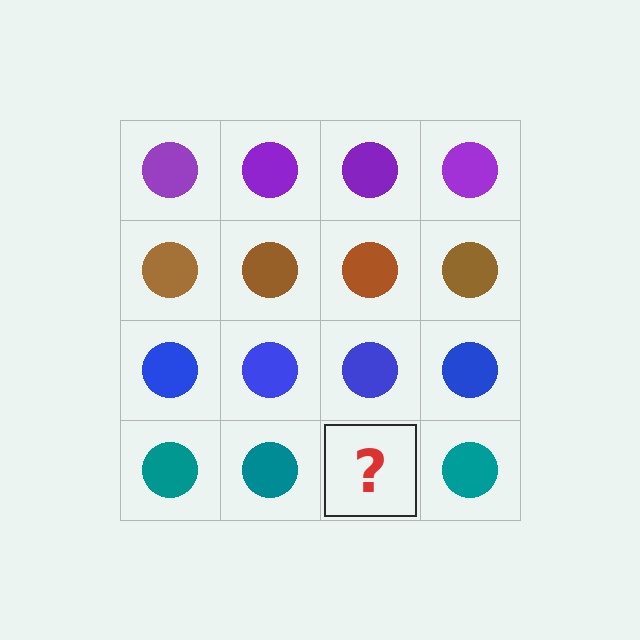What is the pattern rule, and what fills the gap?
The rule is that each row has a consistent color. The gap should be filled with a teal circle.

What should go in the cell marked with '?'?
The missing cell should contain a teal circle.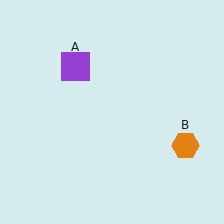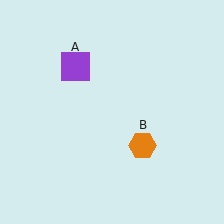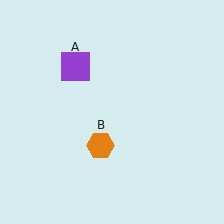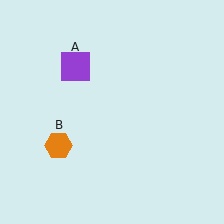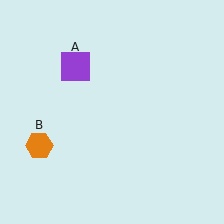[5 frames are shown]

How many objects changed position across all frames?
1 object changed position: orange hexagon (object B).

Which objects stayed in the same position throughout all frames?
Purple square (object A) remained stationary.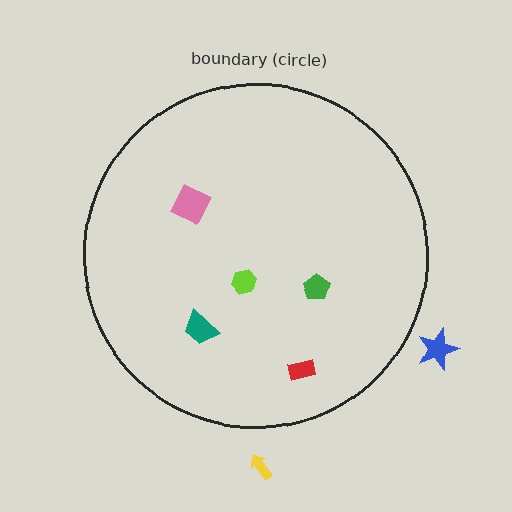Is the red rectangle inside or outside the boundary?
Inside.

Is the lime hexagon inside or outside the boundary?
Inside.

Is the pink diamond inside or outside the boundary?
Inside.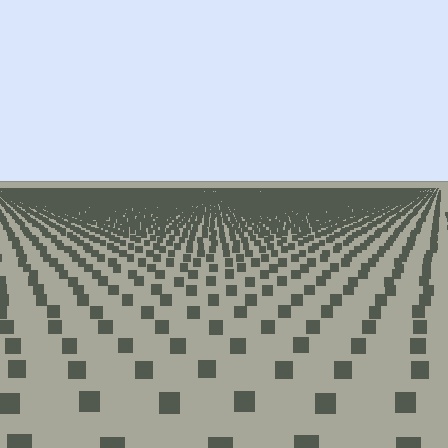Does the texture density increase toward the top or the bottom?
Density increases toward the top.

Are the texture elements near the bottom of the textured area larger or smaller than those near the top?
Larger. Near the bottom, elements are closer to the viewer and appear at a bigger on-screen size.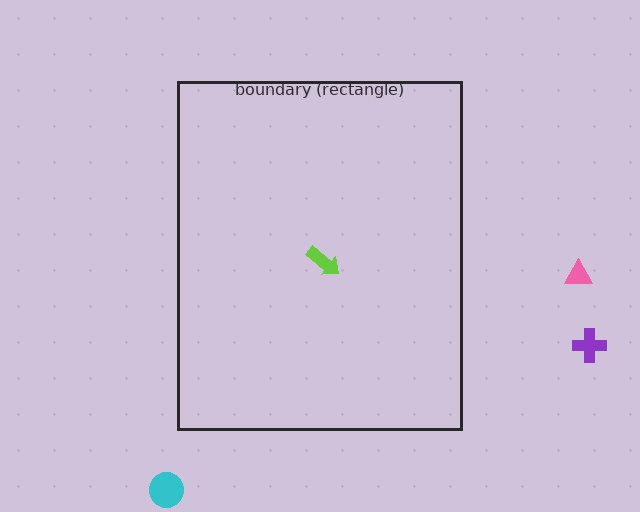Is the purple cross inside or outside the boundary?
Outside.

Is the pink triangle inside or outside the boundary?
Outside.